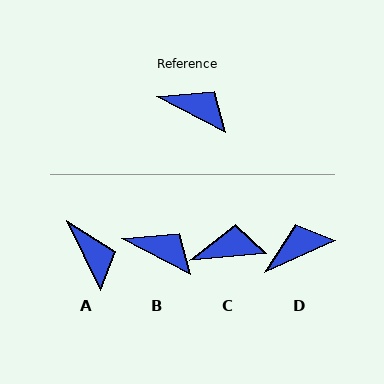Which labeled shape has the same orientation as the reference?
B.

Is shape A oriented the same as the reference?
No, it is off by about 36 degrees.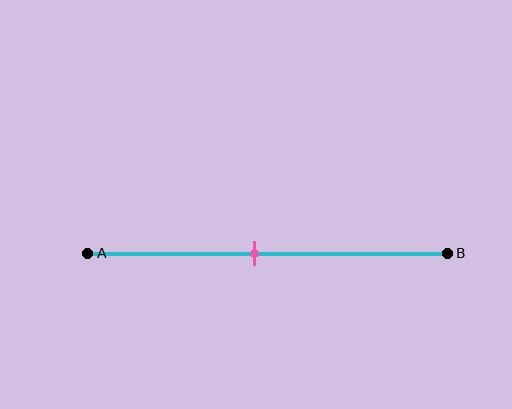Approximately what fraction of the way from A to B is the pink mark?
The pink mark is approximately 45% of the way from A to B.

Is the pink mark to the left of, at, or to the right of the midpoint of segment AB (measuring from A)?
The pink mark is to the left of the midpoint of segment AB.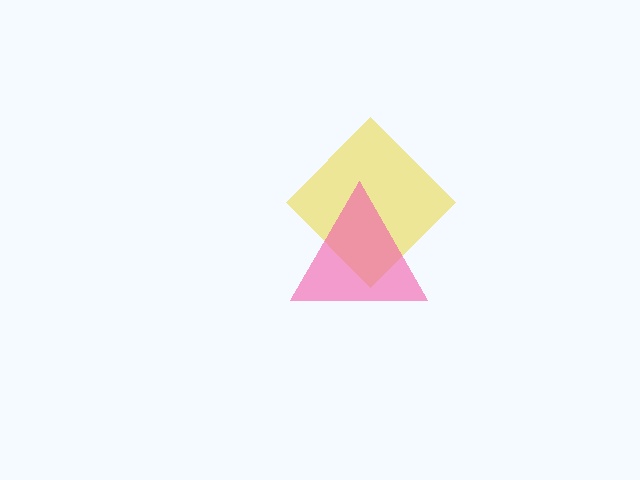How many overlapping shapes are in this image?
There are 2 overlapping shapes in the image.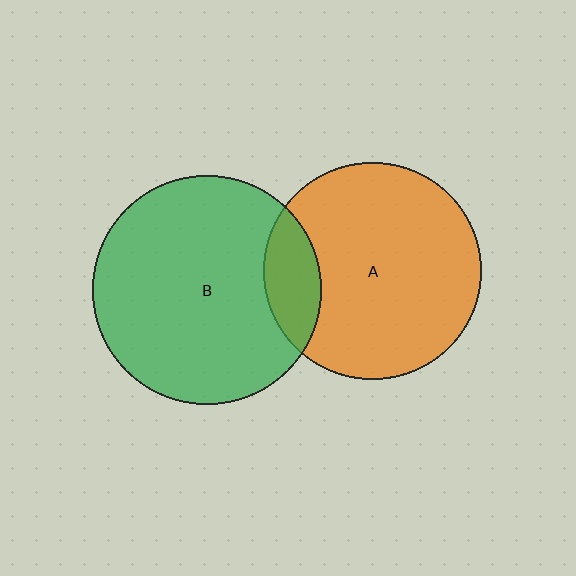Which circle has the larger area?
Circle B (green).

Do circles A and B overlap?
Yes.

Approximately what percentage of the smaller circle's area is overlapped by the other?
Approximately 15%.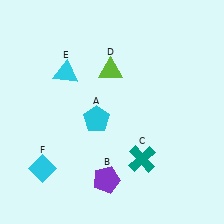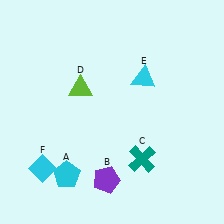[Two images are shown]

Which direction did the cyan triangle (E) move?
The cyan triangle (E) moved right.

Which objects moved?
The objects that moved are: the cyan pentagon (A), the lime triangle (D), the cyan triangle (E).